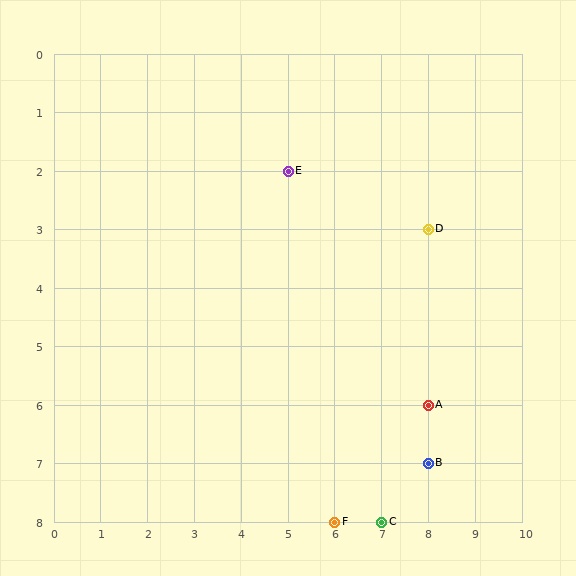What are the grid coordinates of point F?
Point F is at grid coordinates (6, 8).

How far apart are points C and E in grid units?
Points C and E are 2 columns and 6 rows apart (about 6.3 grid units diagonally).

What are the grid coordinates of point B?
Point B is at grid coordinates (8, 7).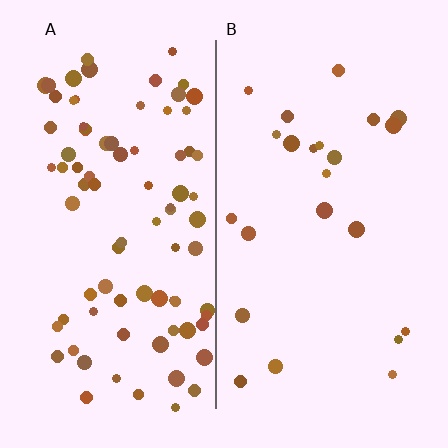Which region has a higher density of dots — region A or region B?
A (the left).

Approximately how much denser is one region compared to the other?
Approximately 3.6× — region A over region B.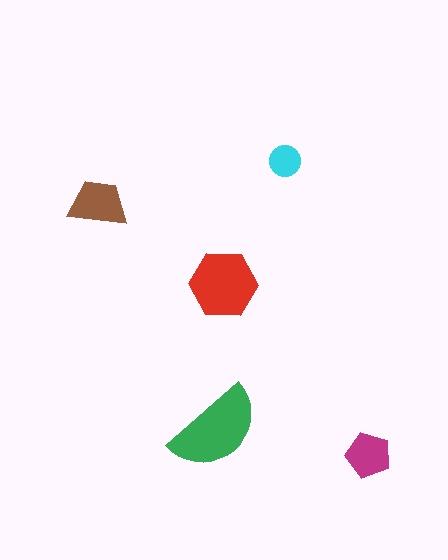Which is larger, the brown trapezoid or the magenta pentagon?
The brown trapezoid.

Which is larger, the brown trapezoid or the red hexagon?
The red hexagon.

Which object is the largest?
The green semicircle.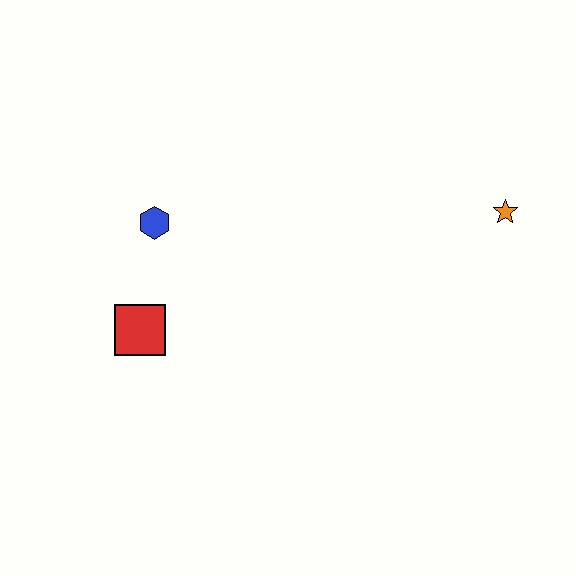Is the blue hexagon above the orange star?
No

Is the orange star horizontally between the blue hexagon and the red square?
No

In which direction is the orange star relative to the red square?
The orange star is to the right of the red square.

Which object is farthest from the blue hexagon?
The orange star is farthest from the blue hexagon.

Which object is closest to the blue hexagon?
The red square is closest to the blue hexagon.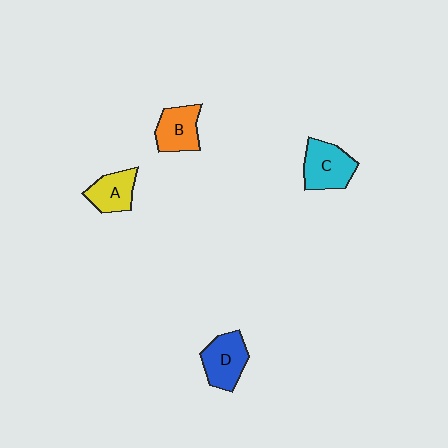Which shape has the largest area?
Shape C (cyan).